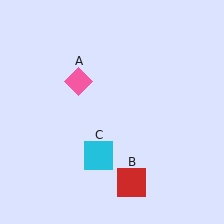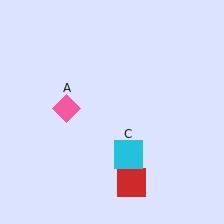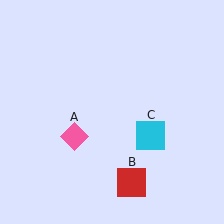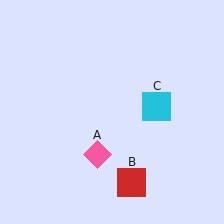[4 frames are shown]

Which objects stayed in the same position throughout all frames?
Red square (object B) remained stationary.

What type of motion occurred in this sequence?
The pink diamond (object A), cyan square (object C) rotated counterclockwise around the center of the scene.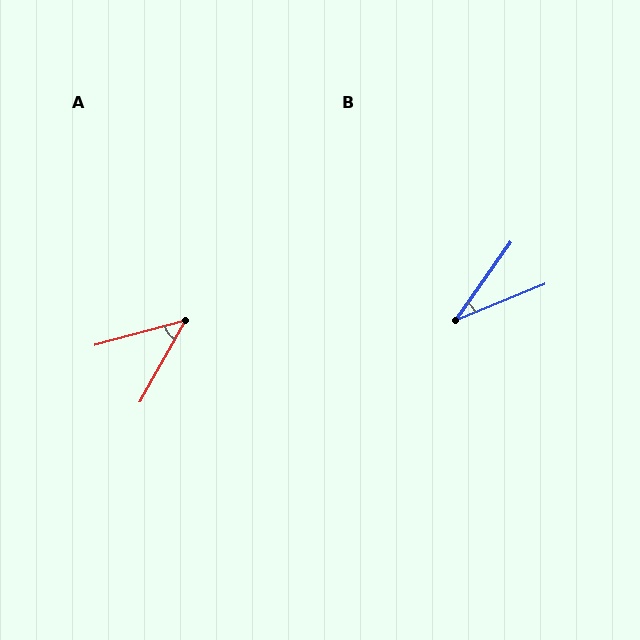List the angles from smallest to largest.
B (32°), A (45°).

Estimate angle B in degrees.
Approximately 32 degrees.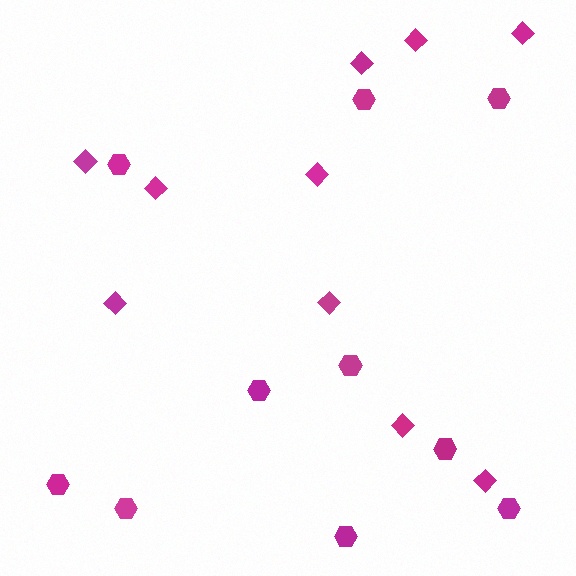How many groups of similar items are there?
There are 2 groups: one group of diamonds (10) and one group of hexagons (10).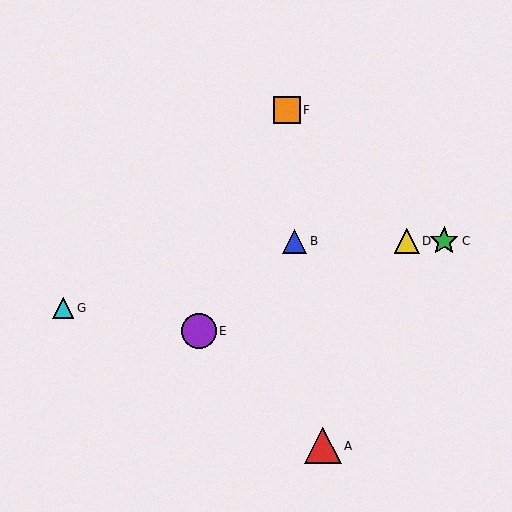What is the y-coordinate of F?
Object F is at y≈110.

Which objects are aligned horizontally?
Objects B, C, D are aligned horizontally.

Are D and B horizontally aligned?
Yes, both are at y≈241.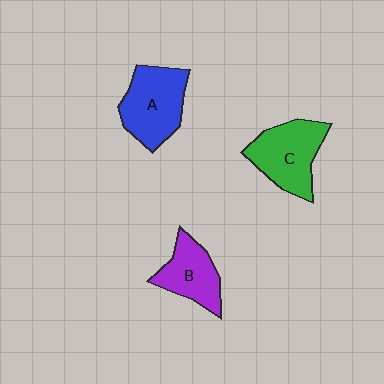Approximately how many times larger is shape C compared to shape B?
Approximately 1.3 times.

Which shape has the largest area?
Shape A (blue).